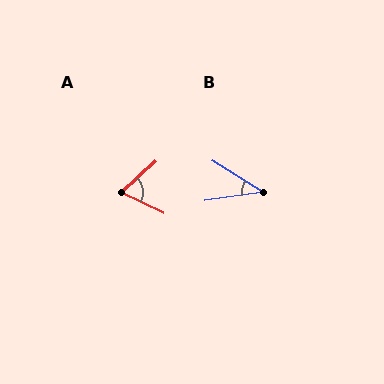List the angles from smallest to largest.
B (41°), A (67°).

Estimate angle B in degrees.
Approximately 41 degrees.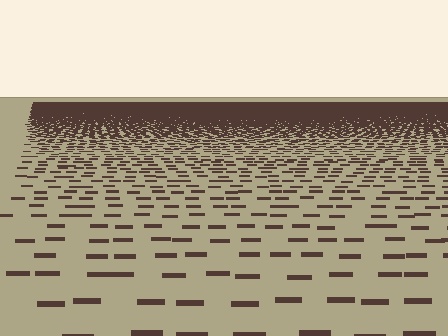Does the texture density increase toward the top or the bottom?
Density increases toward the top.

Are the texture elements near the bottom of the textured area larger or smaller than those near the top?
Larger. Near the bottom, elements are closer to the viewer and appear at a bigger on-screen size.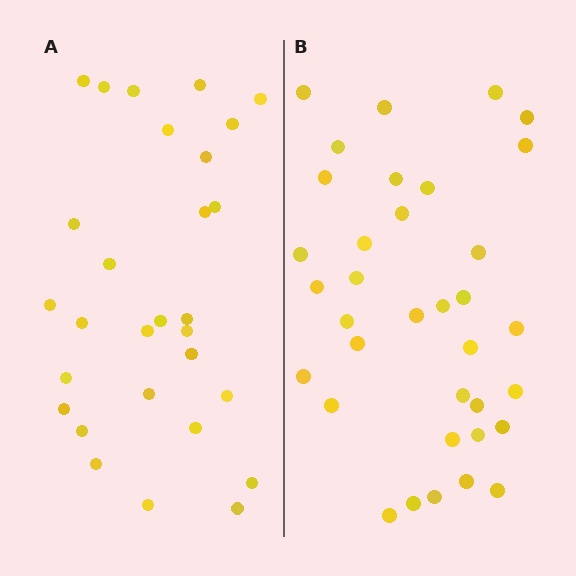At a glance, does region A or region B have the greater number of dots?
Region B (the right region) has more dots.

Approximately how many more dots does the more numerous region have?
Region B has about 6 more dots than region A.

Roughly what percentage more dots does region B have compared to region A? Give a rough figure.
About 20% more.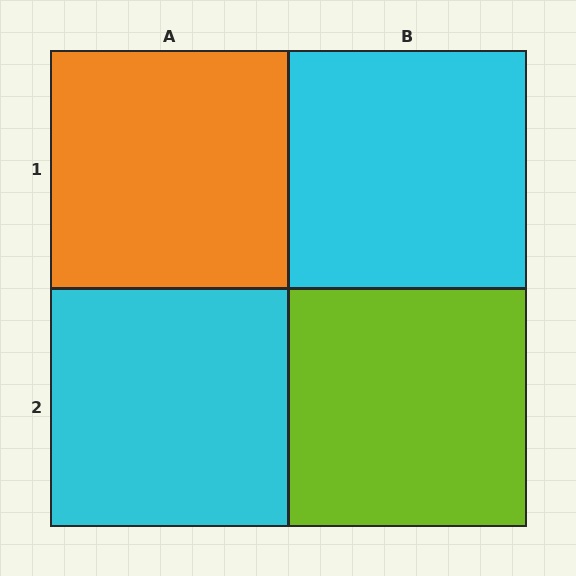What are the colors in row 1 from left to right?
Orange, cyan.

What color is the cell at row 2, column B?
Lime.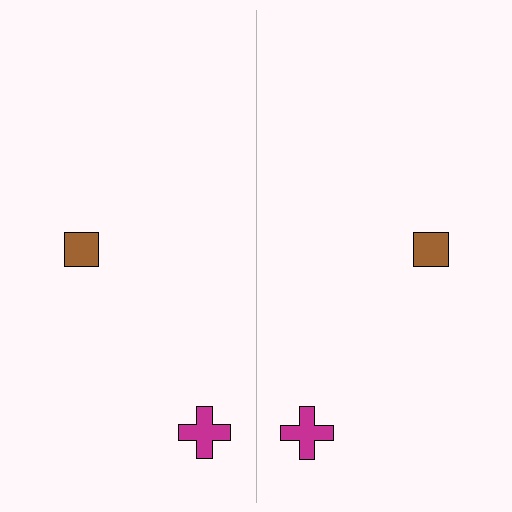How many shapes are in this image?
There are 4 shapes in this image.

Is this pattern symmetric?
Yes, this pattern has bilateral (reflection) symmetry.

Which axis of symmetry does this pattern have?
The pattern has a vertical axis of symmetry running through the center of the image.